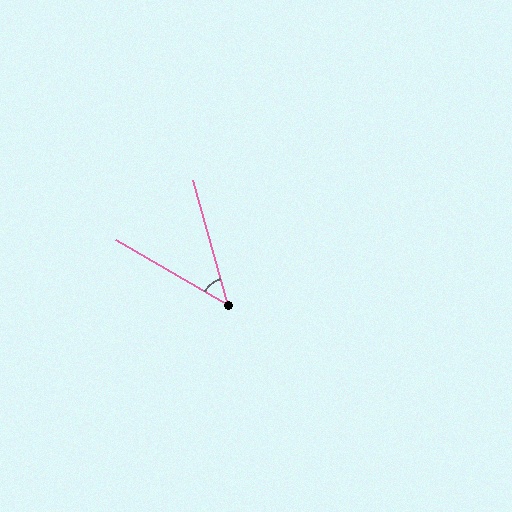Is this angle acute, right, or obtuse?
It is acute.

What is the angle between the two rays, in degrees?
Approximately 44 degrees.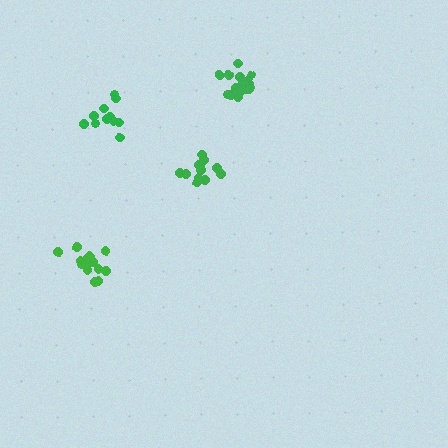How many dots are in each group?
Group 1: 17 dots, Group 2: 17 dots, Group 3: 11 dots, Group 4: 12 dots (57 total).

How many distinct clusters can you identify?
There are 4 distinct clusters.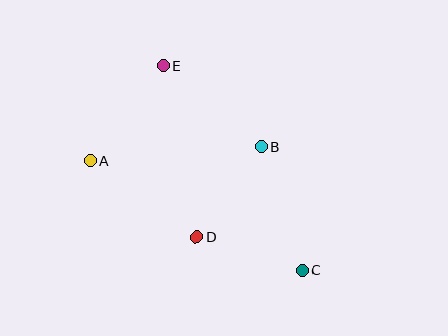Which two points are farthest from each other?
Points C and E are farthest from each other.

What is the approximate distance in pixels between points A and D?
The distance between A and D is approximately 131 pixels.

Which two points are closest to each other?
Points B and D are closest to each other.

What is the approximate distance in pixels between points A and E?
The distance between A and E is approximately 120 pixels.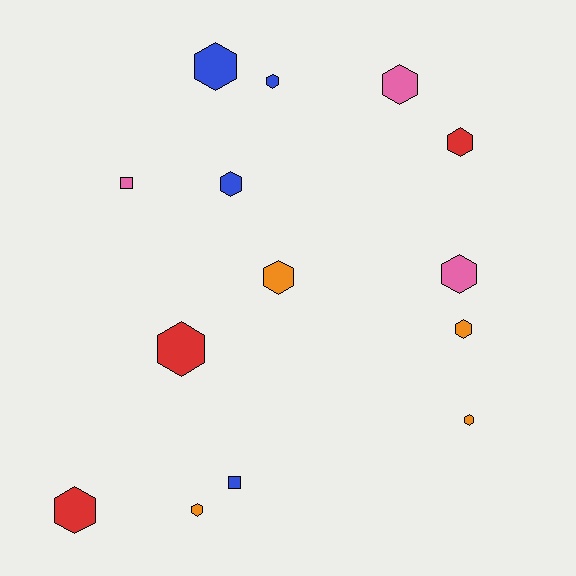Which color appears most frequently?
Blue, with 4 objects.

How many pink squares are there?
There is 1 pink square.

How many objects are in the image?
There are 14 objects.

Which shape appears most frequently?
Hexagon, with 12 objects.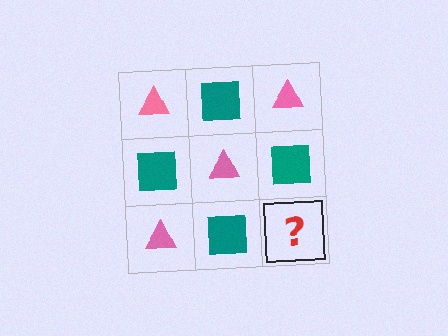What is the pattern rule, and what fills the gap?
The rule is that it alternates pink triangle and teal square in a checkerboard pattern. The gap should be filled with a pink triangle.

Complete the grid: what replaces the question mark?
The question mark should be replaced with a pink triangle.